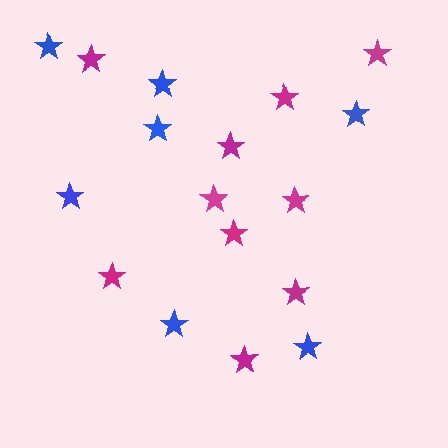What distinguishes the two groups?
There are 2 groups: one group of magenta stars (10) and one group of blue stars (7).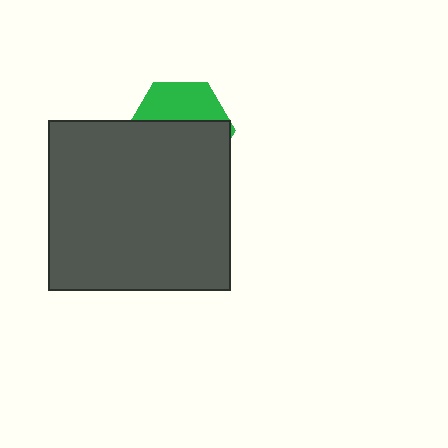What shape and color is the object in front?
The object in front is a dark gray rectangle.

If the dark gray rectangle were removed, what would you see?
You would see the complete green hexagon.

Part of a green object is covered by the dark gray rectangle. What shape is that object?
It is a hexagon.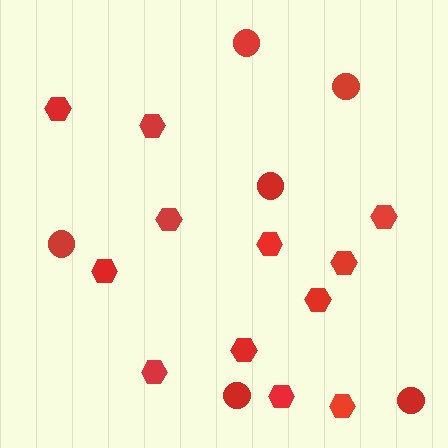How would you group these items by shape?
There are 2 groups: one group of hexagons (12) and one group of circles (6).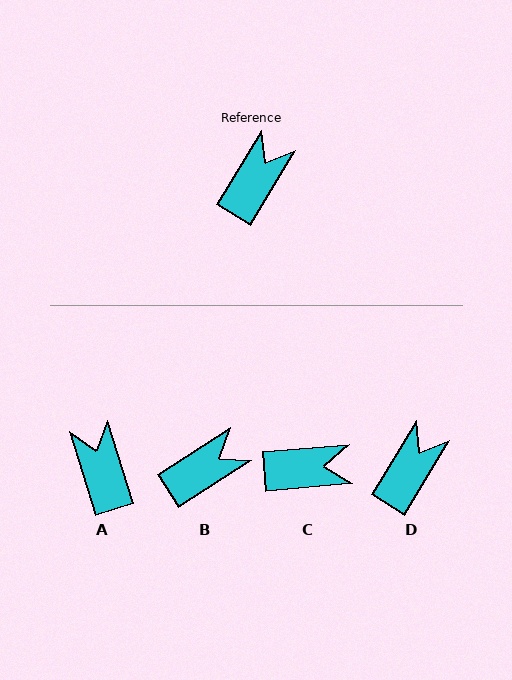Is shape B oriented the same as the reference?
No, it is off by about 26 degrees.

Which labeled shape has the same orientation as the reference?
D.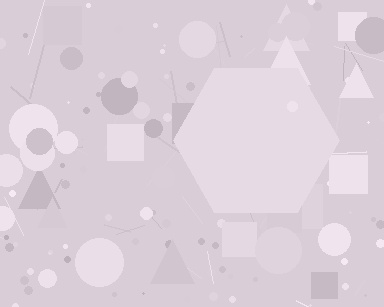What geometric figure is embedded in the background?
A hexagon is embedded in the background.